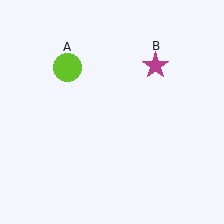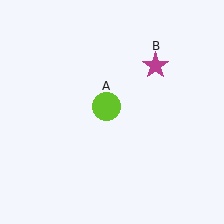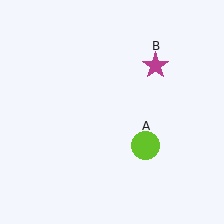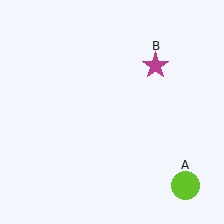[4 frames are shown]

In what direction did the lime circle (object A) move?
The lime circle (object A) moved down and to the right.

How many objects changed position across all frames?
1 object changed position: lime circle (object A).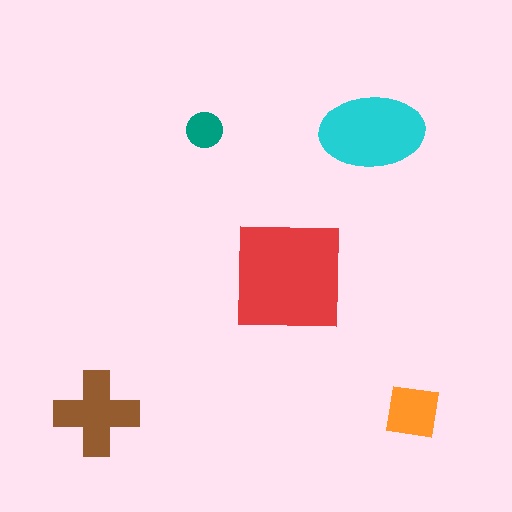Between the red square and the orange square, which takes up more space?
The red square.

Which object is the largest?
The red square.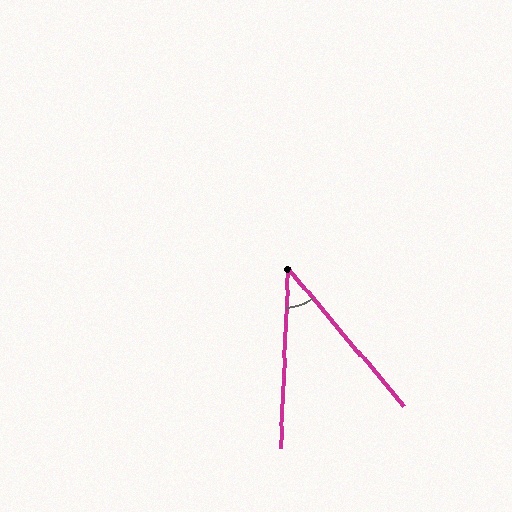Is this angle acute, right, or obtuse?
It is acute.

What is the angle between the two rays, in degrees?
Approximately 42 degrees.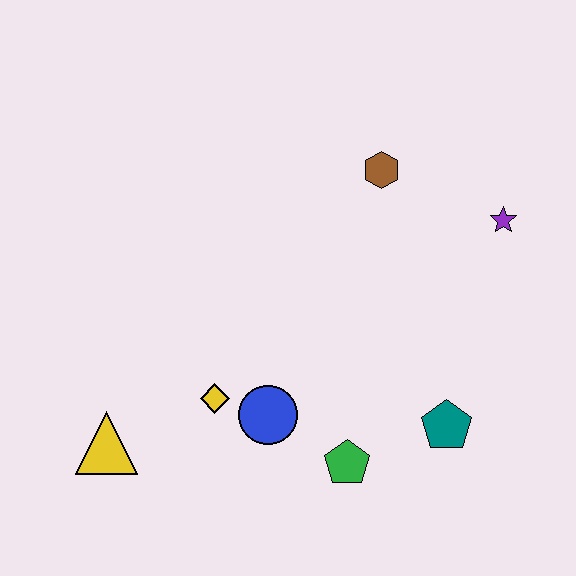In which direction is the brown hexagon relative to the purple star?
The brown hexagon is to the left of the purple star.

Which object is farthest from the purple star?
The yellow triangle is farthest from the purple star.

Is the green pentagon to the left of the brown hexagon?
Yes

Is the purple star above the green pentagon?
Yes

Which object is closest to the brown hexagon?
The purple star is closest to the brown hexagon.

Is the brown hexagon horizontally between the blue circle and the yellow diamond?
No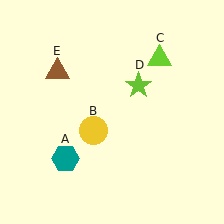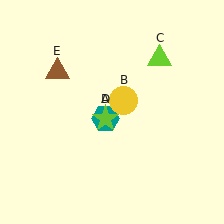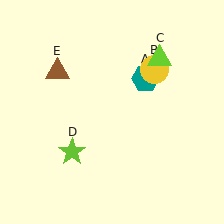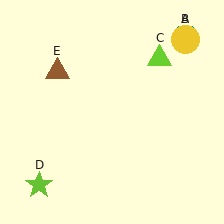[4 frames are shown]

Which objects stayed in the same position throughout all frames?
Lime triangle (object C) and brown triangle (object E) remained stationary.